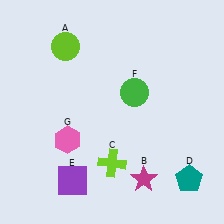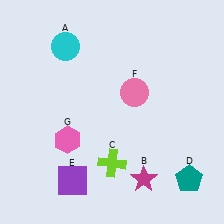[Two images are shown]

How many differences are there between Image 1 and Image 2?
There are 2 differences between the two images.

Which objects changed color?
A changed from lime to cyan. F changed from green to pink.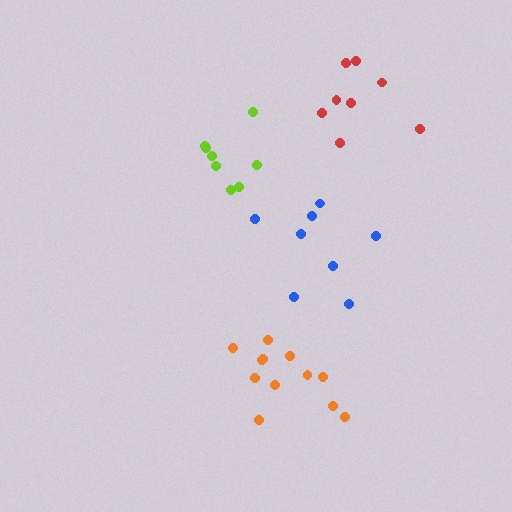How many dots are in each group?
Group 1: 8 dots, Group 2: 8 dots, Group 3: 12 dots, Group 4: 8 dots (36 total).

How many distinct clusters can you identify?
There are 4 distinct clusters.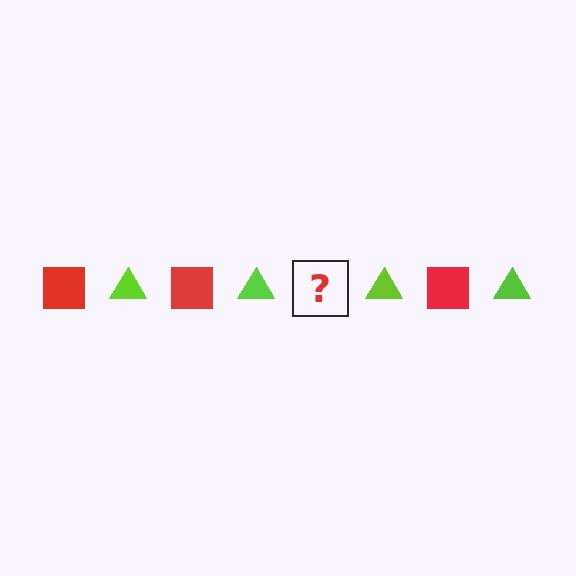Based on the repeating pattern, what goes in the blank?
The blank should be a red square.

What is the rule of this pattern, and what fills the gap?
The rule is that the pattern alternates between red square and lime triangle. The gap should be filled with a red square.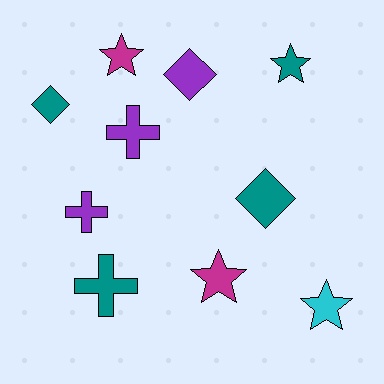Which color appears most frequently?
Teal, with 4 objects.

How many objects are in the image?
There are 10 objects.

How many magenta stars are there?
There are 2 magenta stars.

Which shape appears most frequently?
Star, with 4 objects.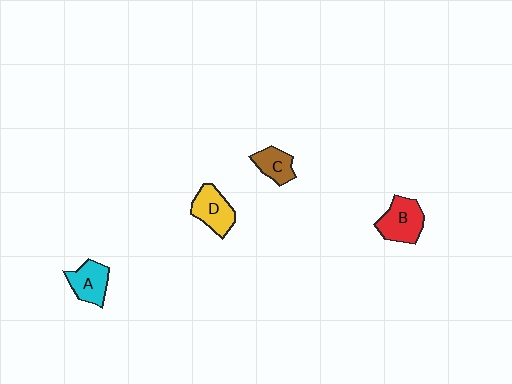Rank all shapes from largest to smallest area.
From largest to smallest: B (red), D (yellow), A (cyan), C (brown).